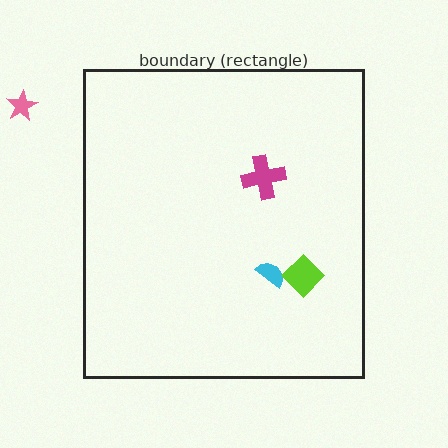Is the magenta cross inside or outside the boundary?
Inside.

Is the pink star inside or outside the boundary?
Outside.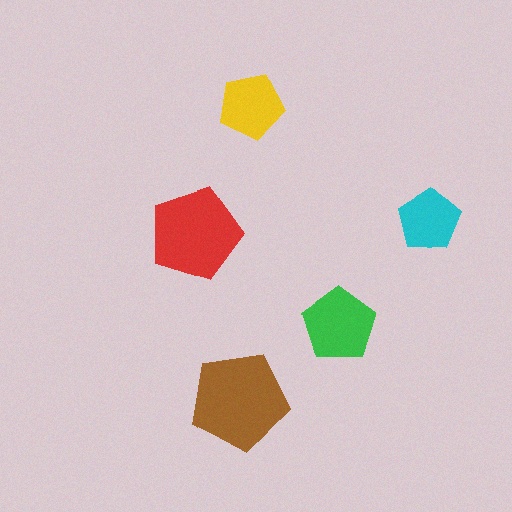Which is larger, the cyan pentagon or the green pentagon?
The green one.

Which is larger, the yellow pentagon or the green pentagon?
The green one.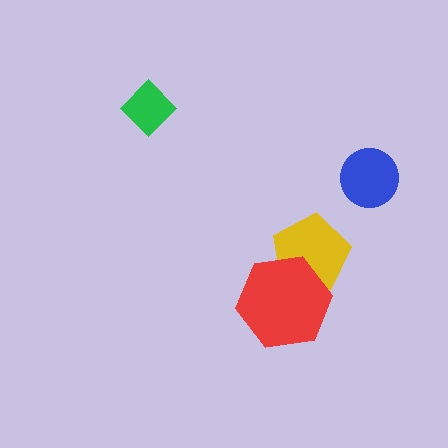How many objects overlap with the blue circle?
0 objects overlap with the blue circle.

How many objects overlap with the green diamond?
0 objects overlap with the green diamond.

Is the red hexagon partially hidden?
No, no other shape covers it.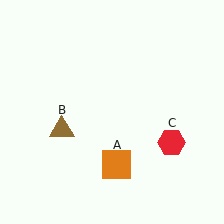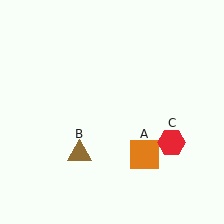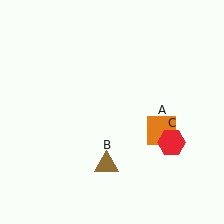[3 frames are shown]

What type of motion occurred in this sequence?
The orange square (object A), brown triangle (object B) rotated counterclockwise around the center of the scene.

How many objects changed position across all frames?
2 objects changed position: orange square (object A), brown triangle (object B).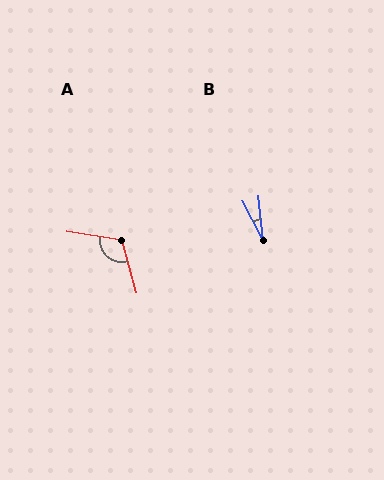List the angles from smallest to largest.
B (21°), A (115°).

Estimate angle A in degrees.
Approximately 115 degrees.